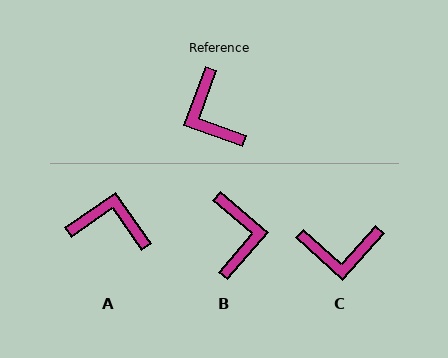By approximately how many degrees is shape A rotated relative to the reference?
Approximately 125 degrees clockwise.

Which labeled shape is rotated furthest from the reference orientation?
B, about 160 degrees away.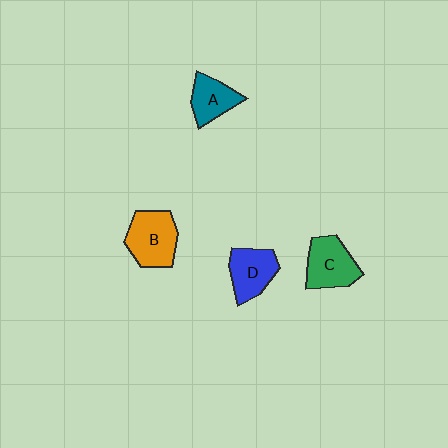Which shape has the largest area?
Shape B (orange).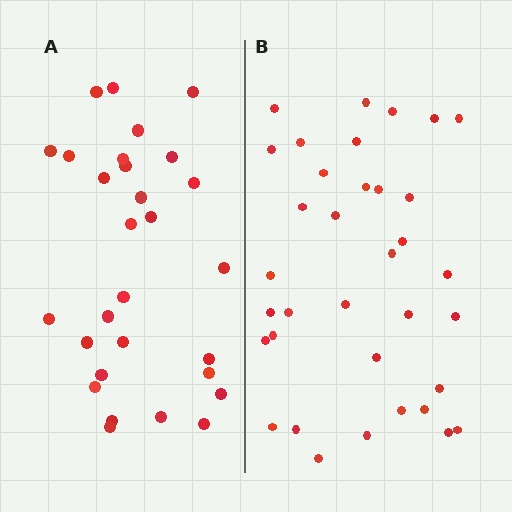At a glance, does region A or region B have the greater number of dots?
Region B (the right region) has more dots.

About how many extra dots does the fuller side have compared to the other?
Region B has about 6 more dots than region A.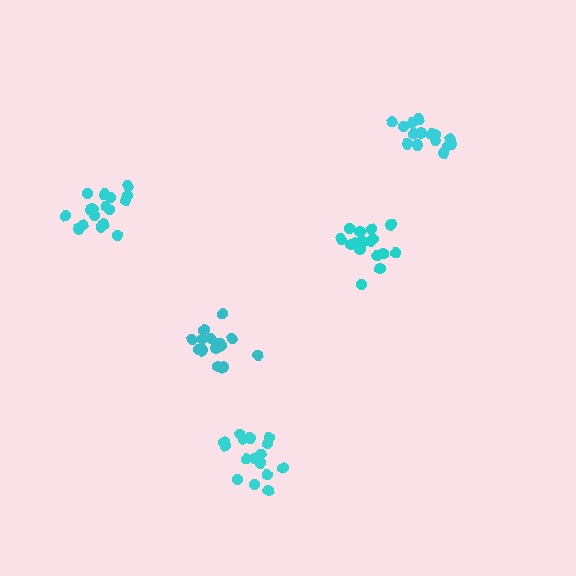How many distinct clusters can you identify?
There are 5 distinct clusters.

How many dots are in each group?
Group 1: 14 dots, Group 2: 17 dots, Group 3: 17 dots, Group 4: 16 dots, Group 5: 15 dots (79 total).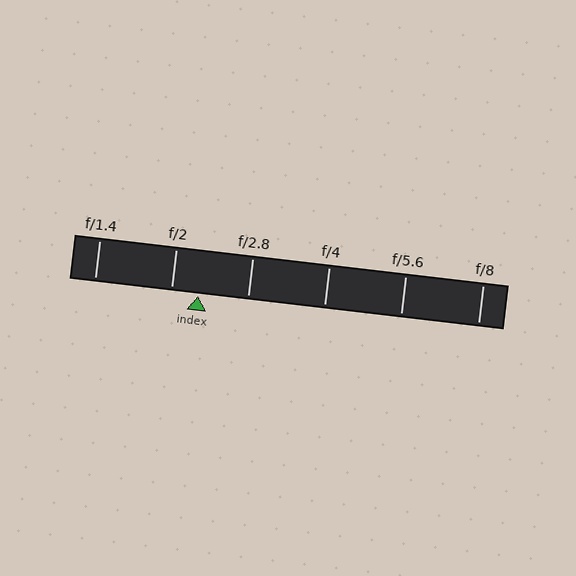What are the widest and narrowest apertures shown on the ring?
The widest aperture shown is f/1.4 and the narrowest is f/8.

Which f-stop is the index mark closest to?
The index mark is closest to f/2.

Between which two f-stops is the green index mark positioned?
The index mark is between f/2 and f/2.8.